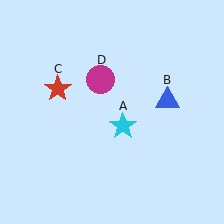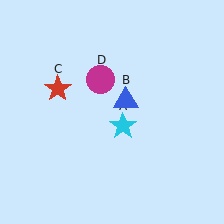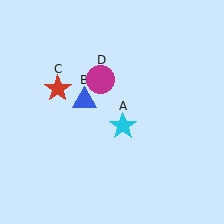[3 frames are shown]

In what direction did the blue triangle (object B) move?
The blue triangle (object B) moved left.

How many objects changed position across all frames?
1 object changed position: blue triangle (object B).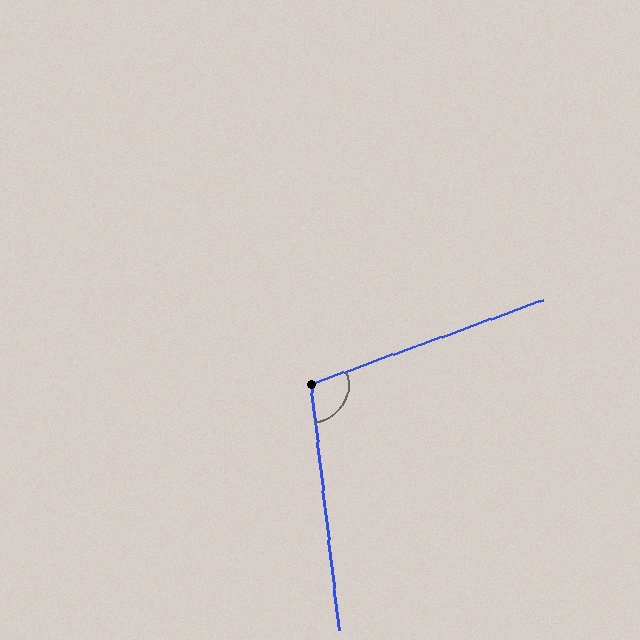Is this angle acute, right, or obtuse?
It is obtuse.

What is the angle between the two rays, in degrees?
Approximately 103 degrees.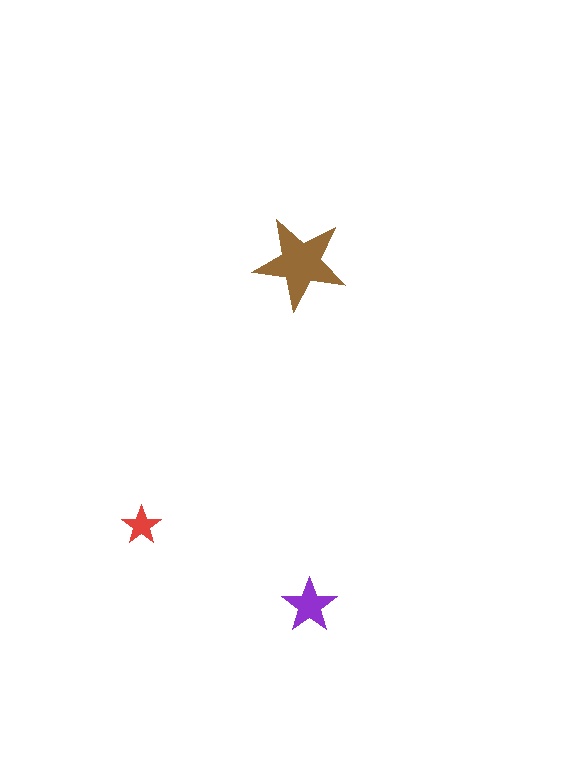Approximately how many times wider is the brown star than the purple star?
About 1.5 times wider.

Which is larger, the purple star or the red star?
The purple one.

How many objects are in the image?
There are 3 objects in the image.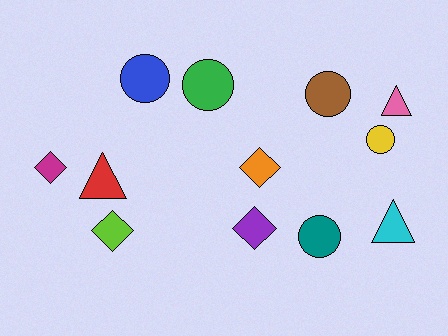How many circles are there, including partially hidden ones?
There are 5 circles.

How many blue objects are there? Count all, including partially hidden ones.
There is 1 blue object.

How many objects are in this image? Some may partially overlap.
There are 12 objects.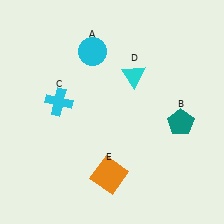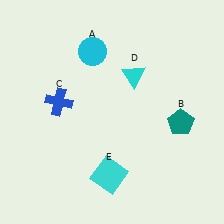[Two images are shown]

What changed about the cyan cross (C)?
In Image 1, C is cyan. In Image 2, it changed to blue.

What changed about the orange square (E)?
In Image 1, E is orange. In Image 2, it changed to cyan.